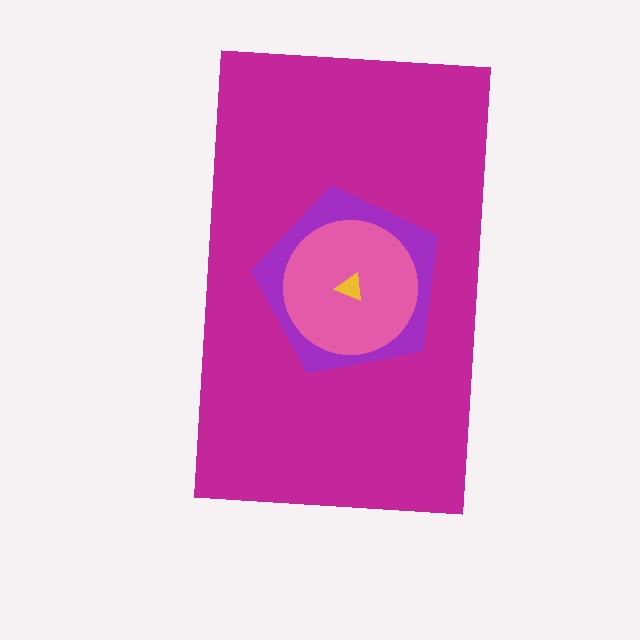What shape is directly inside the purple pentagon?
The pink circle.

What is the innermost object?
The yellow triangle.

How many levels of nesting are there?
4.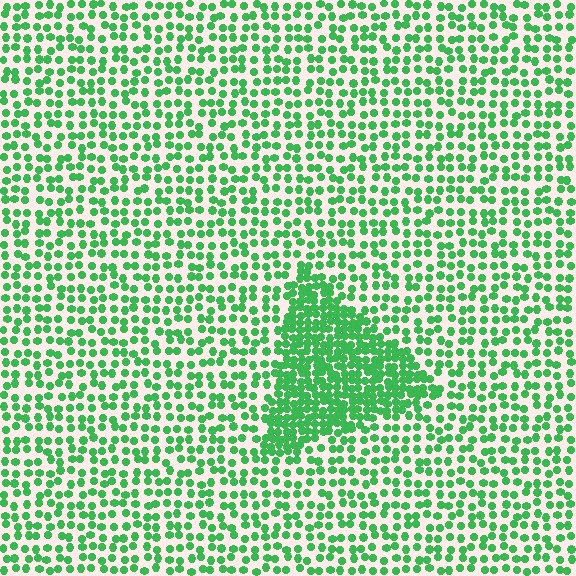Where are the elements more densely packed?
The elements are more densely packed inside the triangle boundary.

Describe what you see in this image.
The image contains small green elements arranged at two different densities. A triangle-shaped region is visible where the elements are more densely packed than the surrounding area.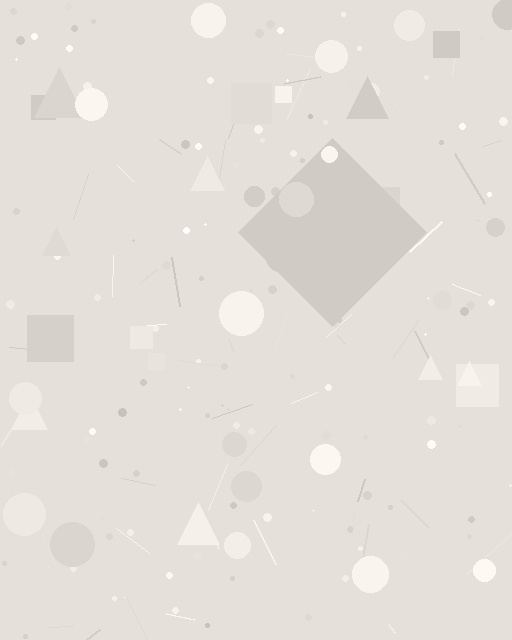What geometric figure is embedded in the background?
A diamond is embedded in the background.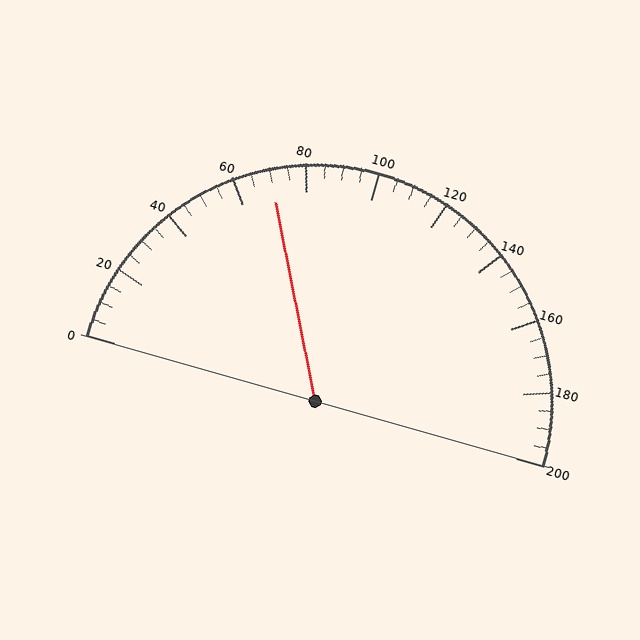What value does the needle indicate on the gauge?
The needle indicates approximately 70.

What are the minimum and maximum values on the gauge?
The gauge ranges from 0 to 200.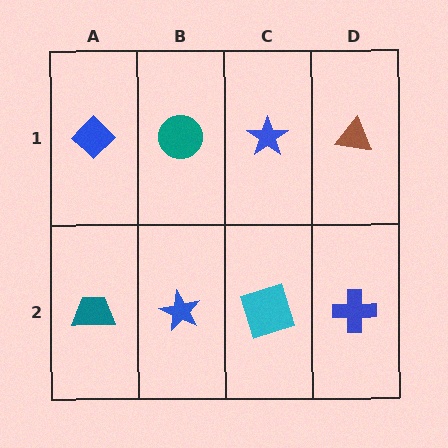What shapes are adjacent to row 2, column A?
A blue diamond (row 1, column A), a blue star (row 2, column B).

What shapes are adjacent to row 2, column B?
A teal circle (row 1, column B), a teal trapezoid (row 2, column A), a cyan square (row 2, column C).